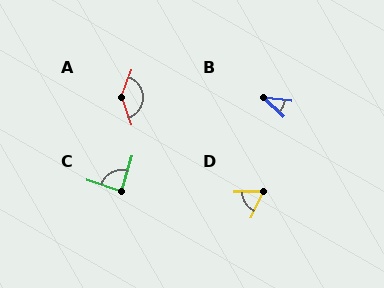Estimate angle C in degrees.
Approximately 88 degrees.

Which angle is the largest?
A, at approximately 141 degrees.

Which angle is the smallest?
B, at approximately 36 degrees.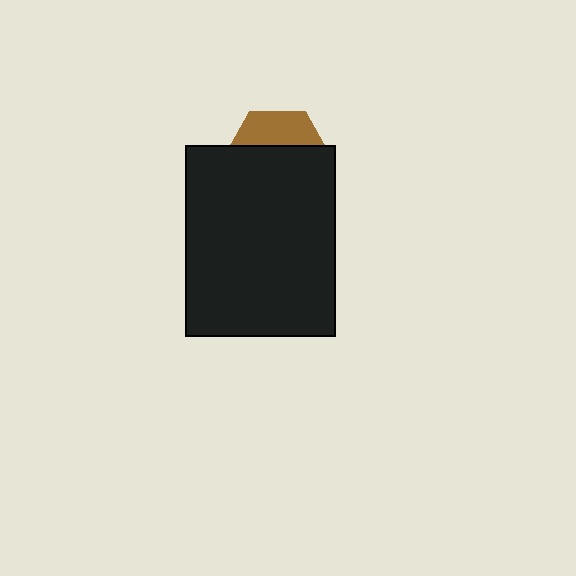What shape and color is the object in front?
The object in front is a black rectangle.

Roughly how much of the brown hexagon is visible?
A small part of it is visible (roughly 32%).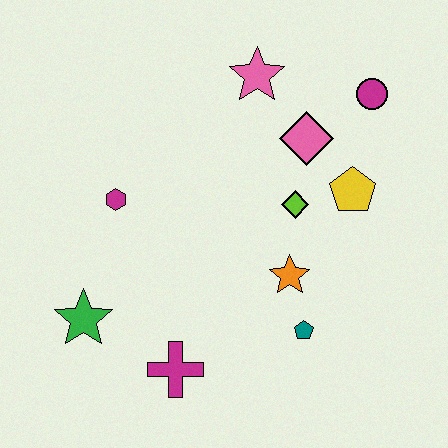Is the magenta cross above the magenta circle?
No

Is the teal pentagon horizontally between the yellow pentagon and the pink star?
Yes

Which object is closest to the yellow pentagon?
The lime diamond is closest to the yellow pentagon.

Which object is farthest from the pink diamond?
The green star is farthest from the pink diamond.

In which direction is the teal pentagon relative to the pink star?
The teal pentagon is below the pink star.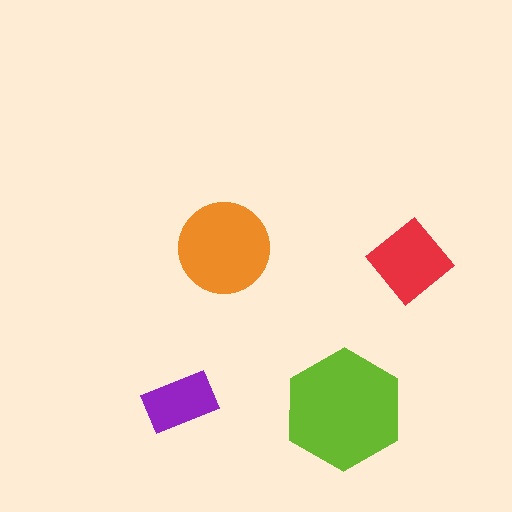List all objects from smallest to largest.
The purple rectangle, the red diamond, the orange circle, the lime hexagon.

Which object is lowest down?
The lime hexagon is bottommost.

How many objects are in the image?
There are 4 objects in the image.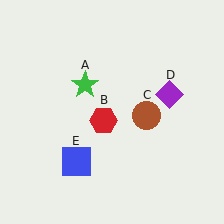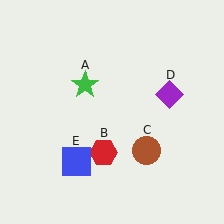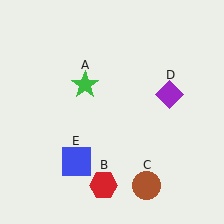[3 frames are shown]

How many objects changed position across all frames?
2 objects changed position: red hexagon (object B), brown circle (object C).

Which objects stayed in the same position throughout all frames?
Green star (object A) and purple diamond (object D) and blue square (object E) remained stationary.